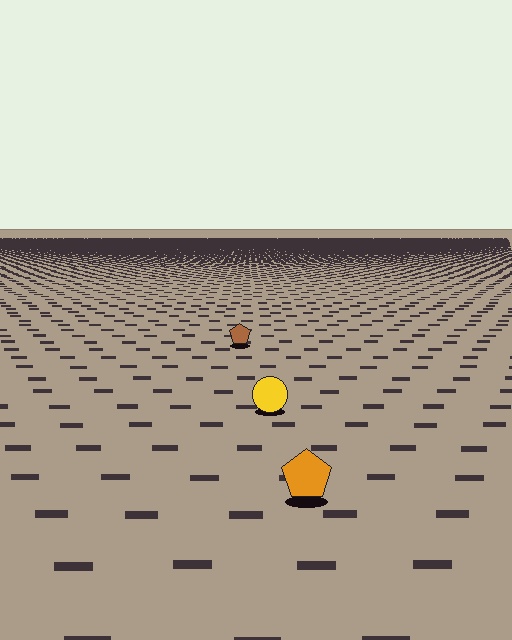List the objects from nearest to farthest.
From nearest to farthest: the orange pentagon, the yellow circle, the brown pentagon.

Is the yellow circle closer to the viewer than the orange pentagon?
No. The orange pentagon is closer — you can tell from the texture gradient: the ground texture is coarser near it.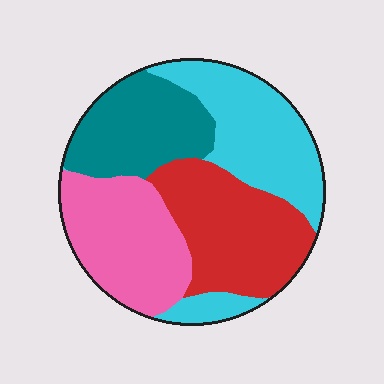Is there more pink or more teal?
Pink.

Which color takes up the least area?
Teal, at roughly 20%.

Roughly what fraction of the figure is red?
Red takes up between a quarter and a half of the figure.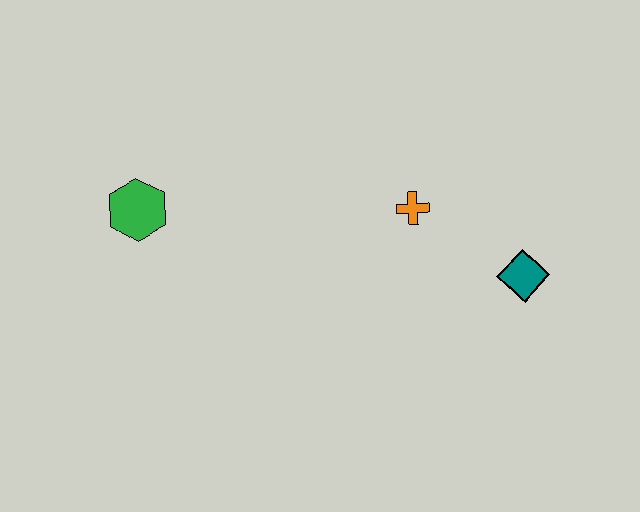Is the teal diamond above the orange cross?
No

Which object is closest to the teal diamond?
The orange cross is closest to the teal diamond.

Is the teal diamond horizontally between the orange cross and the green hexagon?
No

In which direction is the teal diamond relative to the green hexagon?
The teal diamond is to the right of the green hexagon.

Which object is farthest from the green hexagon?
The teal diamond is farthest from the green hexagon.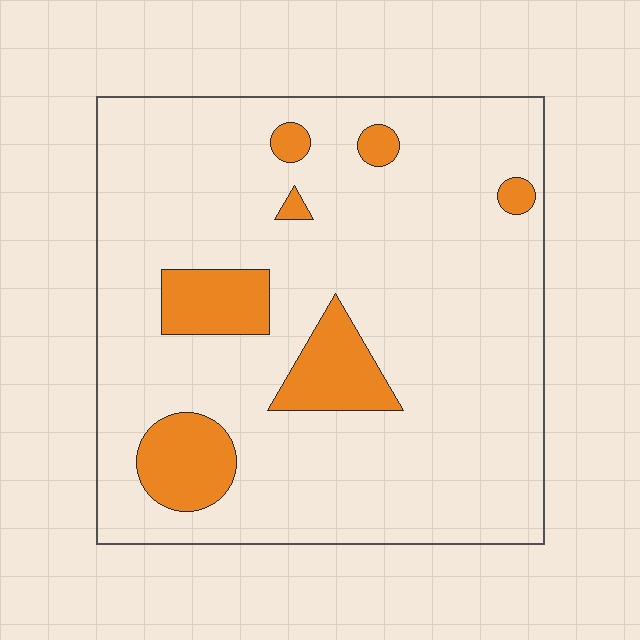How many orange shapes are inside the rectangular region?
7.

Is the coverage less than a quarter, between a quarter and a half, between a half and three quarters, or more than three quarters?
Less than a quarter.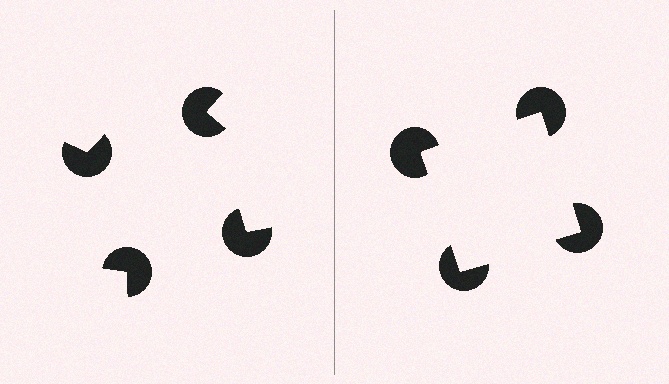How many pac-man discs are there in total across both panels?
8 — 4 on each side.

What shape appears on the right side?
An illusory square.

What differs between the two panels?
The pac-man discs are positioned identically on both sides; only the wedge orientations differ. On the right they align to a square; on the left they are misaligned.